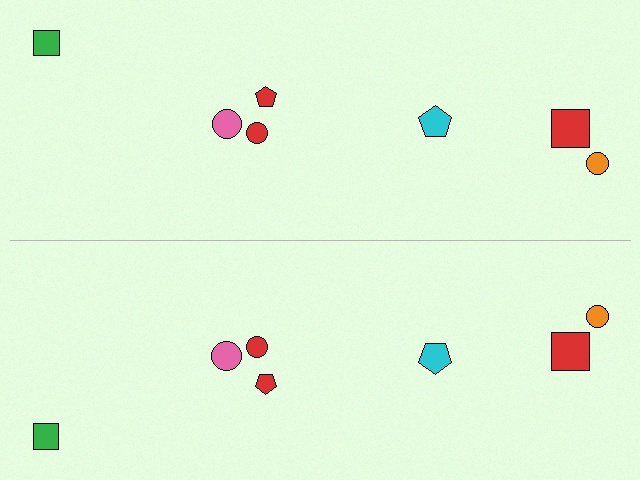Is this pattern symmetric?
Yes, this pattern has bilateral (reflection) symmetry.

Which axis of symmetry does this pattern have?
The pattern has a horizontal axis of symmetry running through the center of the image.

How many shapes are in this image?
There are 14 shapes in this image.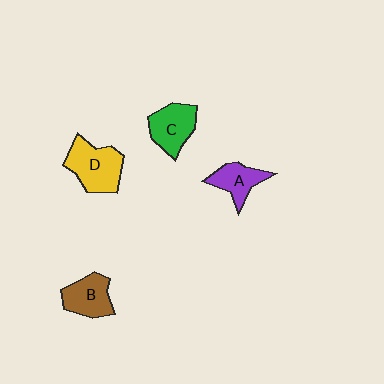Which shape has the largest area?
Shape D (yellow).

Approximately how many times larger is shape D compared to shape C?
Approximately 1.2 times.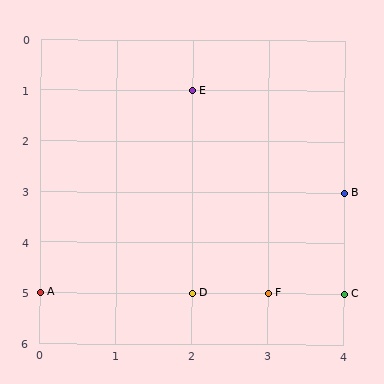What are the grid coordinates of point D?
Point D is at grid coordinates (2, 5).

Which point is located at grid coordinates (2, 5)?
Point D is at (2, 5).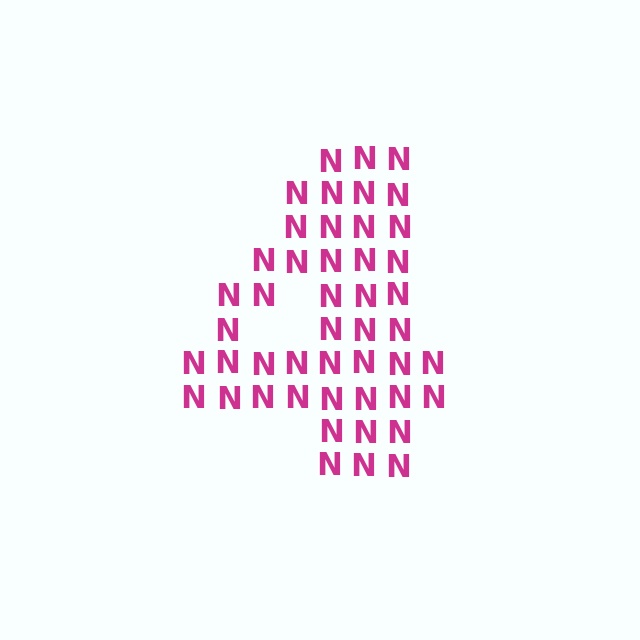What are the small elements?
The small elements are letter N's.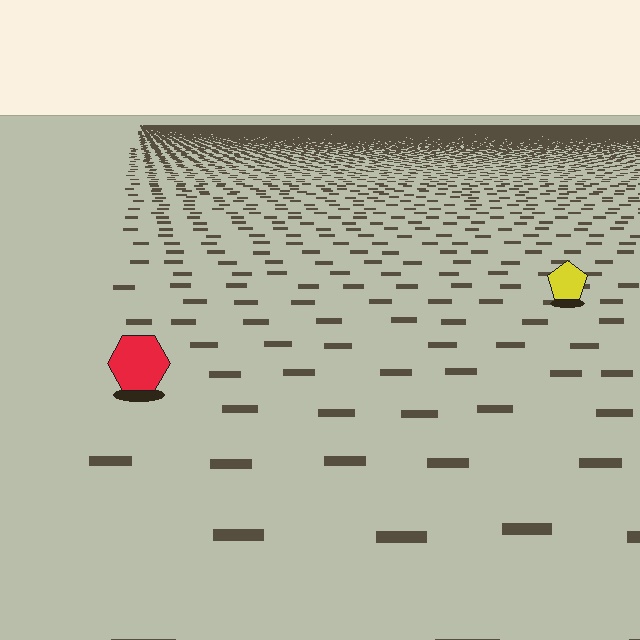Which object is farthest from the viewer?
The yellow pentagon is farthest from the viewer. It appears smaller and the ground texture around it is denser.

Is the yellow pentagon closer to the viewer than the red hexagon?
No. The red hexagon is closer — you can tell from the texture gradient: the ground texture is coarser near it.